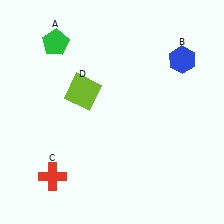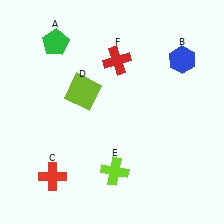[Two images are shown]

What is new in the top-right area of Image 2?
A red cross (F) was added in the top-right area of Image 2.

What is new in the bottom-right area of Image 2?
A lime cross (E) was added in the bottom-right area of Image 2.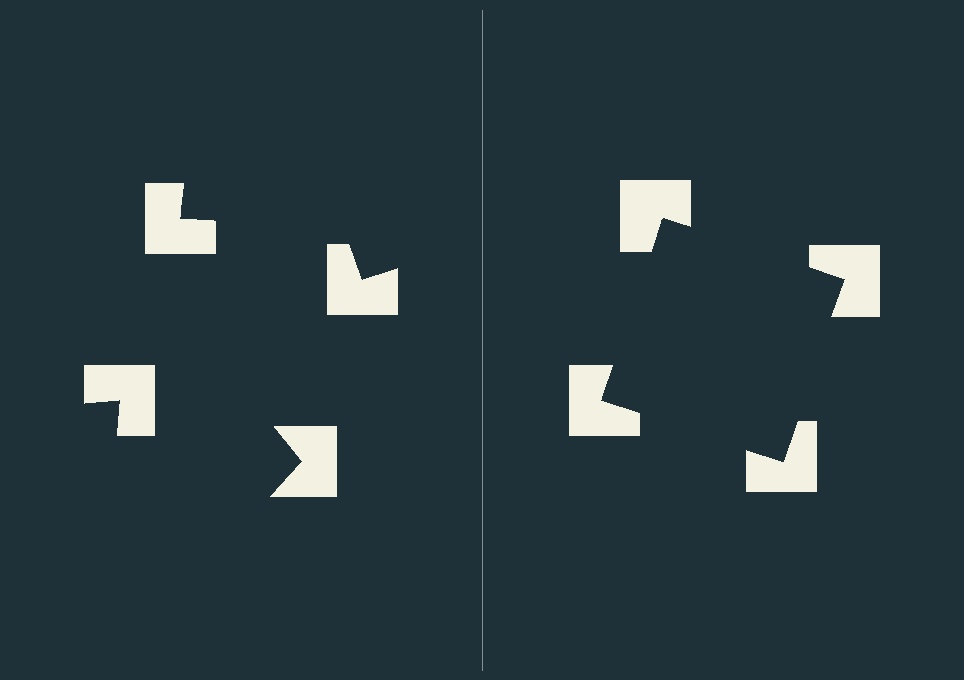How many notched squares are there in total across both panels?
8 — 4 on each side.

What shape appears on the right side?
An illusory square.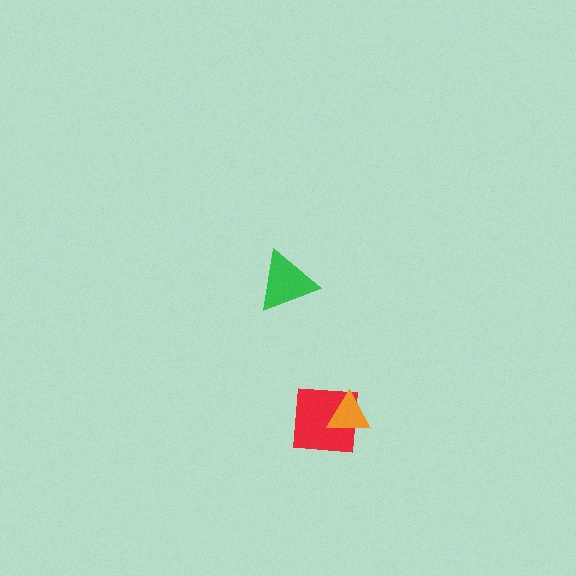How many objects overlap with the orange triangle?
1 object overlaps with the orange triangle.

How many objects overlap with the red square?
1 object overlaps with the red square.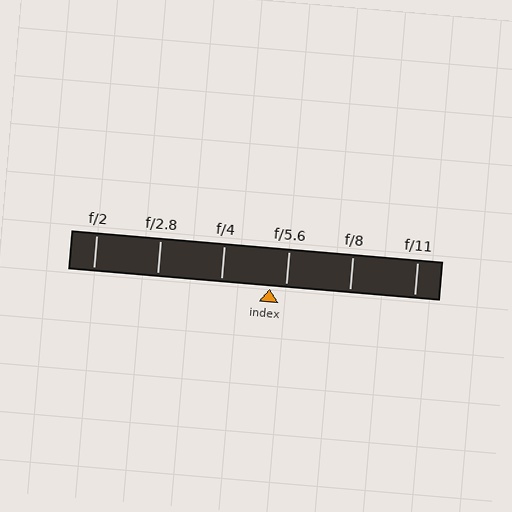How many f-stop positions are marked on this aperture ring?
There are 6 f-stop positions marked.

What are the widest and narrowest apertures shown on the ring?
The widest aperture shown is f/2 and the narrowest is f/11.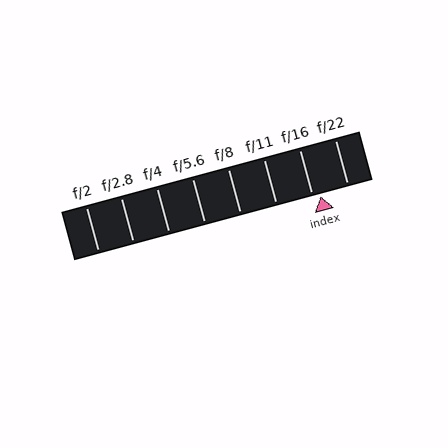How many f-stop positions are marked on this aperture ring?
There are 8 f-stop positions marked.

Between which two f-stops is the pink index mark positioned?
The index mark is between f/16 and f/22.